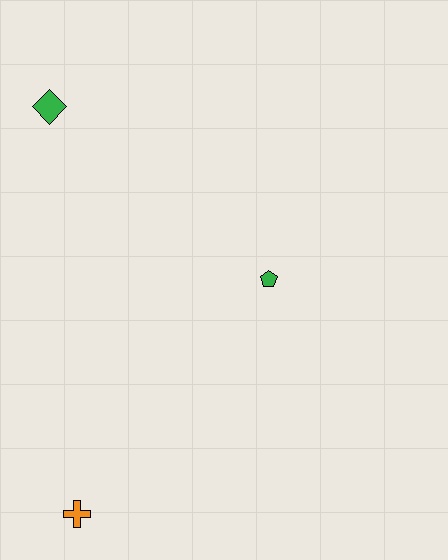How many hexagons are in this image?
There are no hexagons.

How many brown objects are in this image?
There are no brown objects.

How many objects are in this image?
There are 3 objects.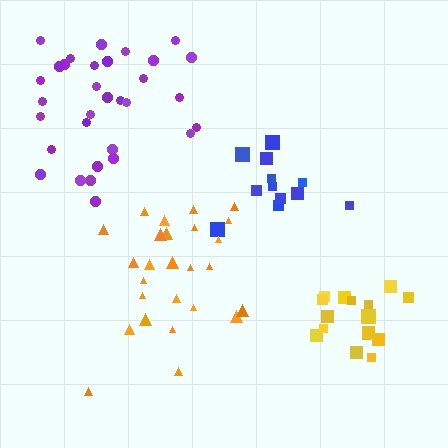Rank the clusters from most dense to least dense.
yellow, purple, blue, orange.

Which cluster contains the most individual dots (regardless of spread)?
Purple (32).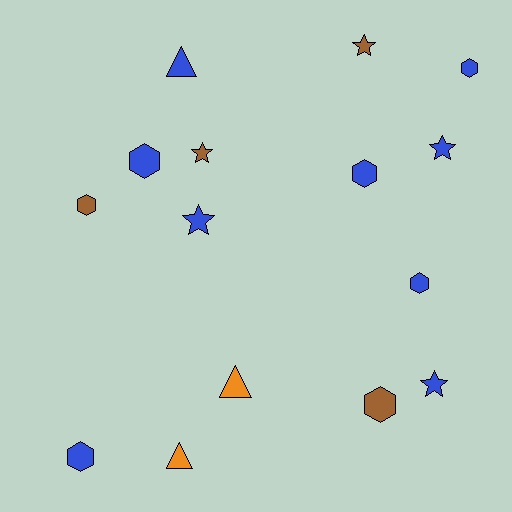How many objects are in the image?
There are 15 objects.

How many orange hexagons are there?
There are no orange hexagons.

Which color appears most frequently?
Blue, with 9 objects.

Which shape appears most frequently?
Hexagon, with 7 objects.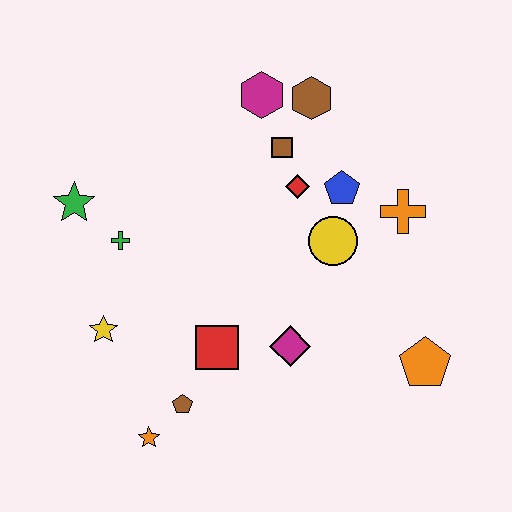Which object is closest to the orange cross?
The blue pentagon is closest to the orange cross.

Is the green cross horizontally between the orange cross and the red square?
No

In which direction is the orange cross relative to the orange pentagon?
The orange cross is above the orange pentagon.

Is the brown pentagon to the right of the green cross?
Yes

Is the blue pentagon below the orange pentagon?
No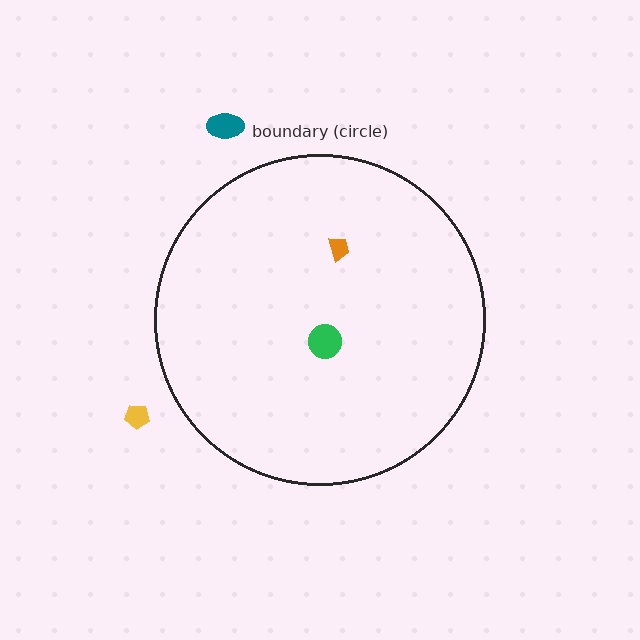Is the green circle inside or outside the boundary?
Inside.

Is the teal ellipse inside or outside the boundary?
Outside.